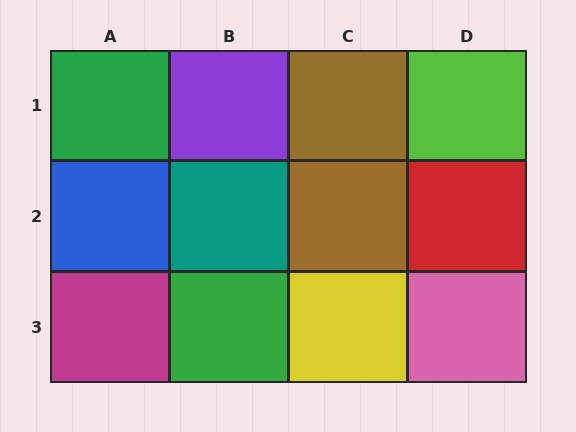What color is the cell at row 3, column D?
Pink.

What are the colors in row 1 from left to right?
Green, purple, brown, lime.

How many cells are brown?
2 cells are brown.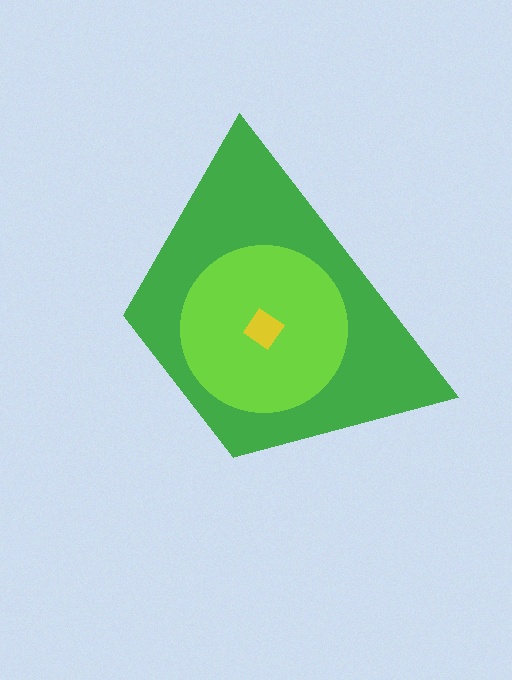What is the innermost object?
The yellow diamond.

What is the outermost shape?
The green trapezoid.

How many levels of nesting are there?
3.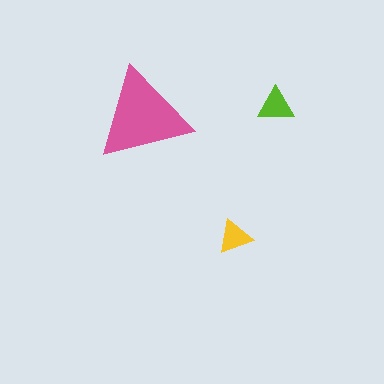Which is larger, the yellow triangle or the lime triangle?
The lime one.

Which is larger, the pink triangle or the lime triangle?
The pink one.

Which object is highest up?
The lime triangle is topmost.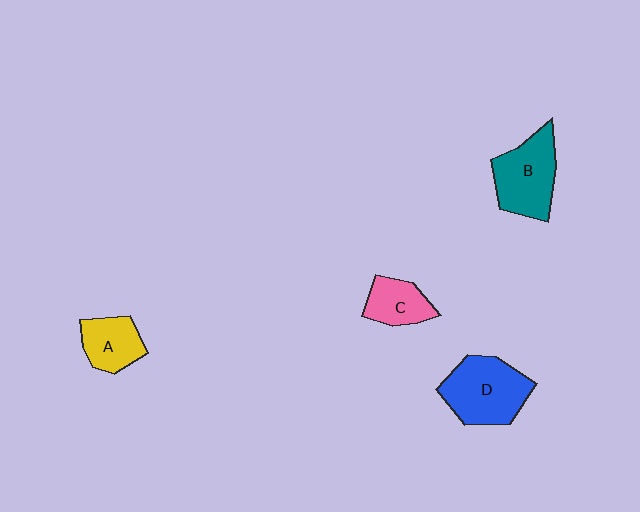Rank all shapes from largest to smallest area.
From largest to smallest: D (blue), B (teal), A (yellow), C (pink).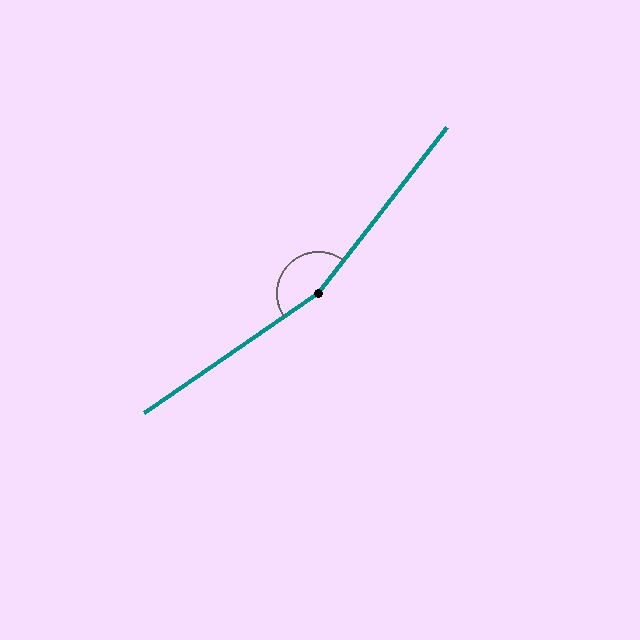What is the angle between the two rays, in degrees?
Approximately 163 degrees.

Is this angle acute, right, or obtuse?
It is obtuse.